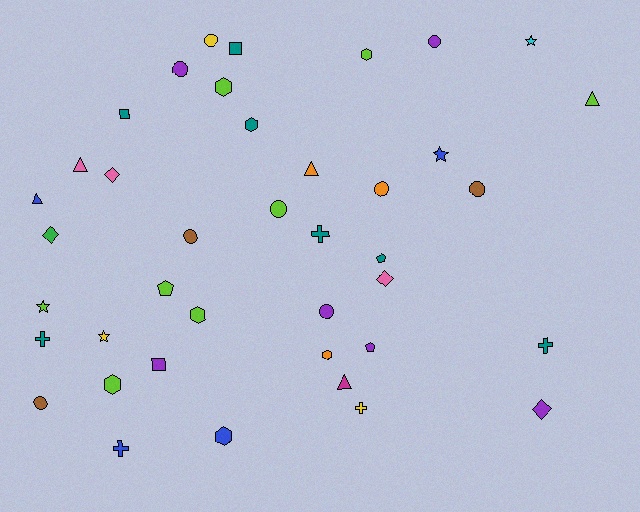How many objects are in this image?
There are 40 objects.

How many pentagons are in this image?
There are 3 pentagons.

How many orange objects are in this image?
There are 3 orange objects.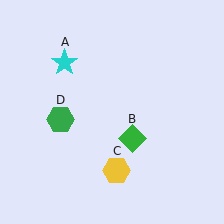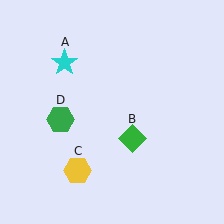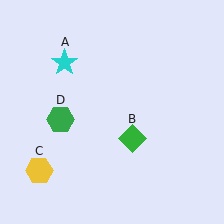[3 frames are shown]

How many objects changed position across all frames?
1 object changed position: yellow hexagon (object C).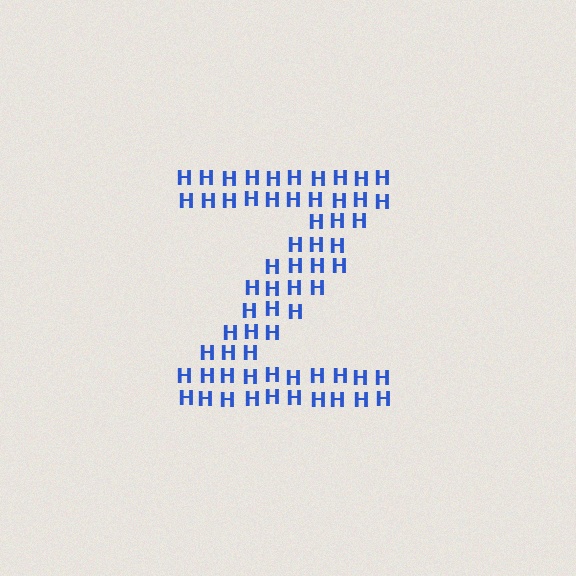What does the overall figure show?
The overall figure shows the letter Z.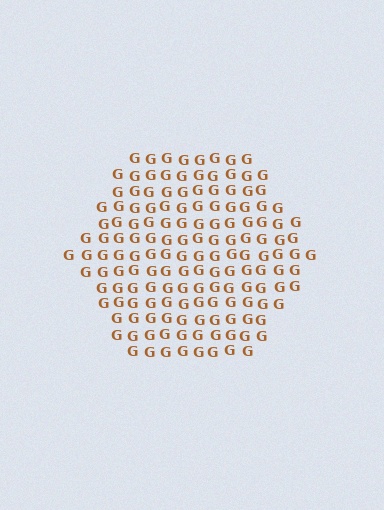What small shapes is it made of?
It is made of small letter G's.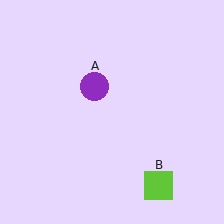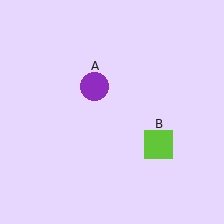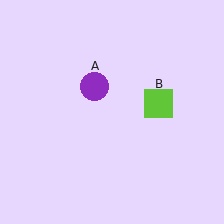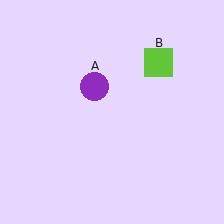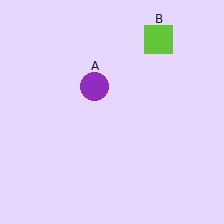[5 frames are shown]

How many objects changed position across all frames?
1 object changed position: lime square (object B).